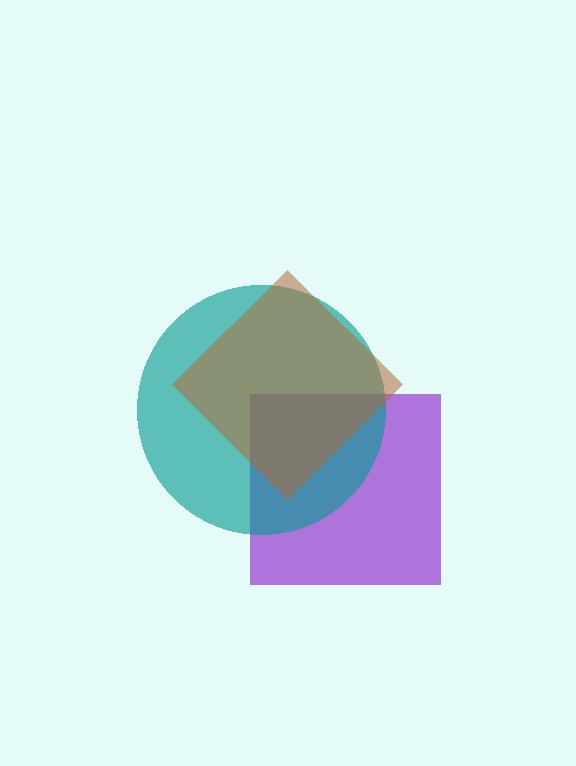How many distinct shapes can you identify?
There are 3 distinct shapes: a purple square, a teal circle, a brown diamond.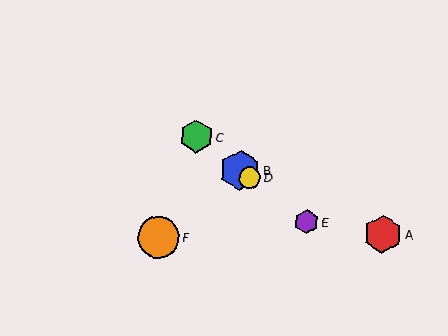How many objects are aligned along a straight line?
4 objects (B, C, D, E) are aligned along a straight line.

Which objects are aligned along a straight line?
Objects B, C, D, E are aligned along a straight line.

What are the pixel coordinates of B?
Object B is at (240, 170).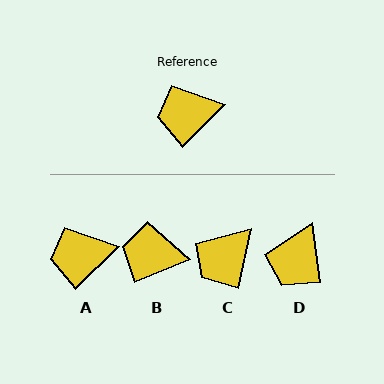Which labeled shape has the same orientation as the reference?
A.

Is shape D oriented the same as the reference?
No, it is off by about 53 degrees.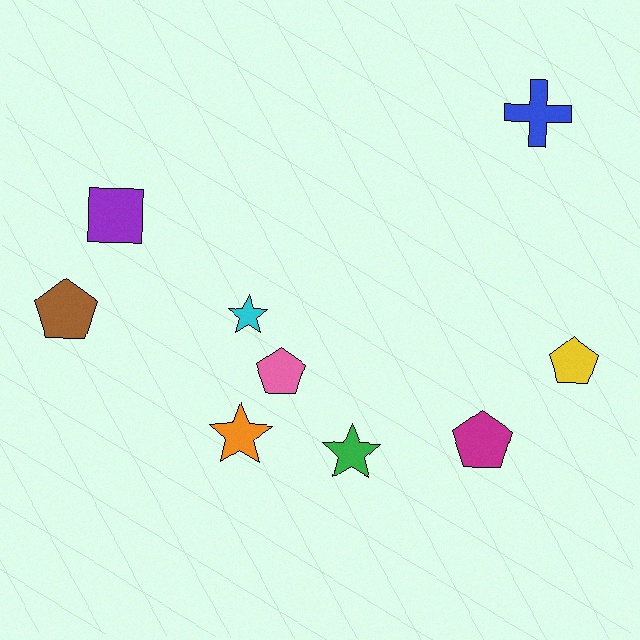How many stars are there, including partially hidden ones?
There are 3 stars.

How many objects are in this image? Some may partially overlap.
There are 9 objects.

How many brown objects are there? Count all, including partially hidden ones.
There is 1 brown object.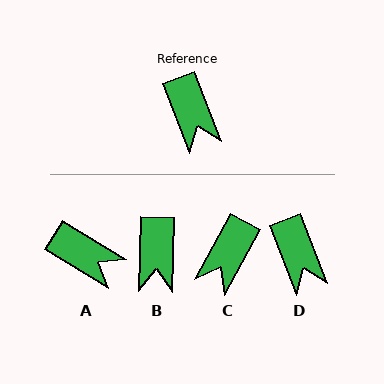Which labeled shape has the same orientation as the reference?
D.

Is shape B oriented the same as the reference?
No, it is off by about 23 degrees.